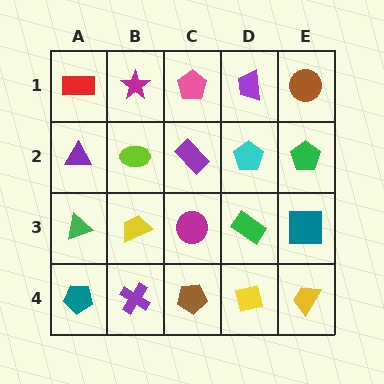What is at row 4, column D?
A yellow square.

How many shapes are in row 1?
5 shapes.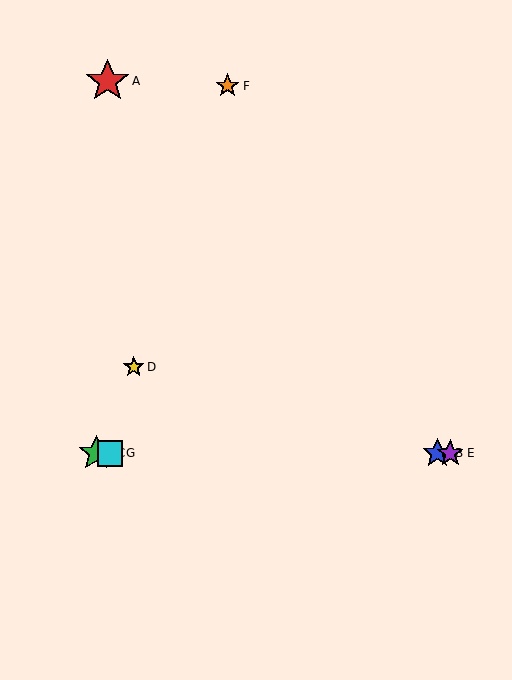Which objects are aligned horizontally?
Objects B, C, E, G are aligned horizontally.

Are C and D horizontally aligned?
No, C is at y≈453 and D is at y≈367.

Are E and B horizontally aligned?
Yes, both are at y≈453.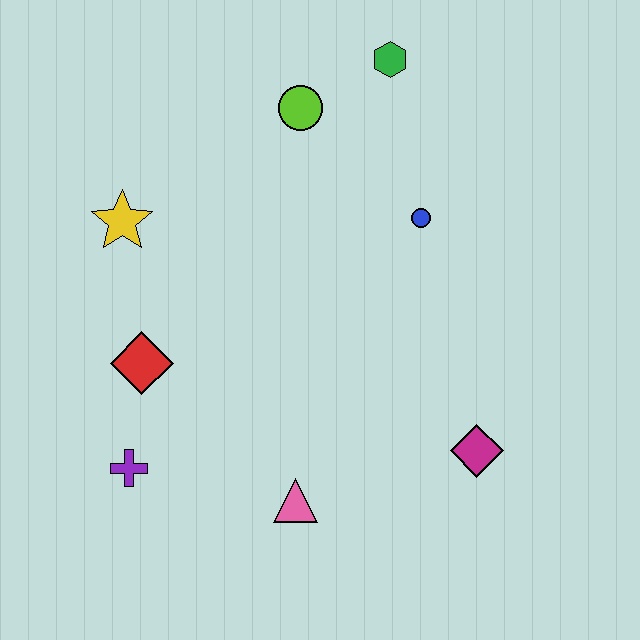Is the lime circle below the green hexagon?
Yes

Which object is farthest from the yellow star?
The magenta diamond is farthest from the yellow star.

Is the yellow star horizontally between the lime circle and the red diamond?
No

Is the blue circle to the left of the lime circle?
No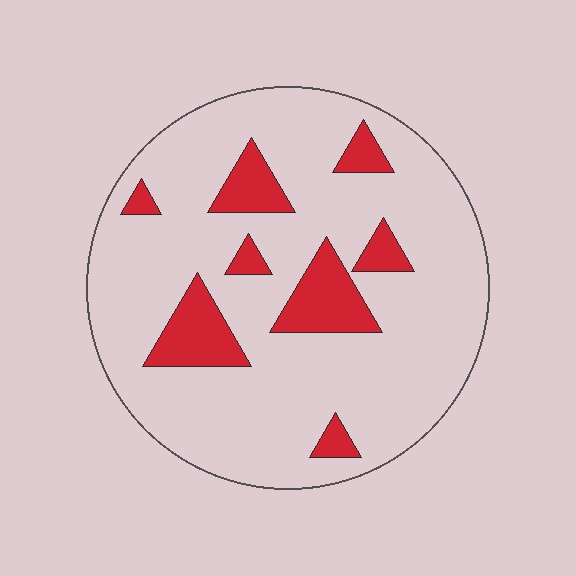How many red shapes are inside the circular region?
8.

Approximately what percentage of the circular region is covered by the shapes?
Approximately 15%.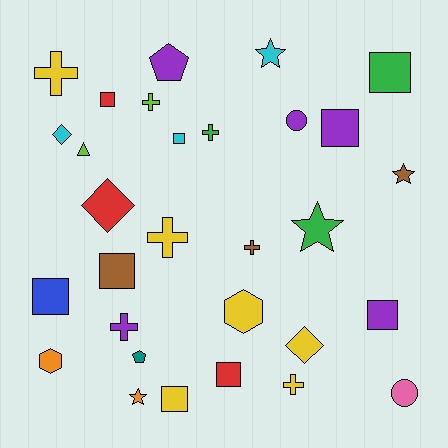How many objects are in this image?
There are 30 objects.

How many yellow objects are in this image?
There are 6 yellow objects.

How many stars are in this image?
There are 4 stars.